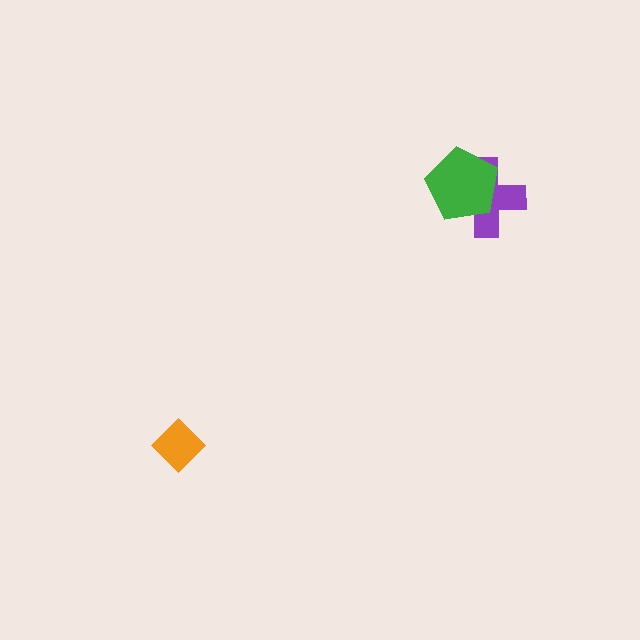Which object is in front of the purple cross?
The green pentagon is in front of the purple cross.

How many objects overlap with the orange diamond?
0 objects overlap with the orange diamond.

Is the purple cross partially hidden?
Yes, it is partially covered by another shape.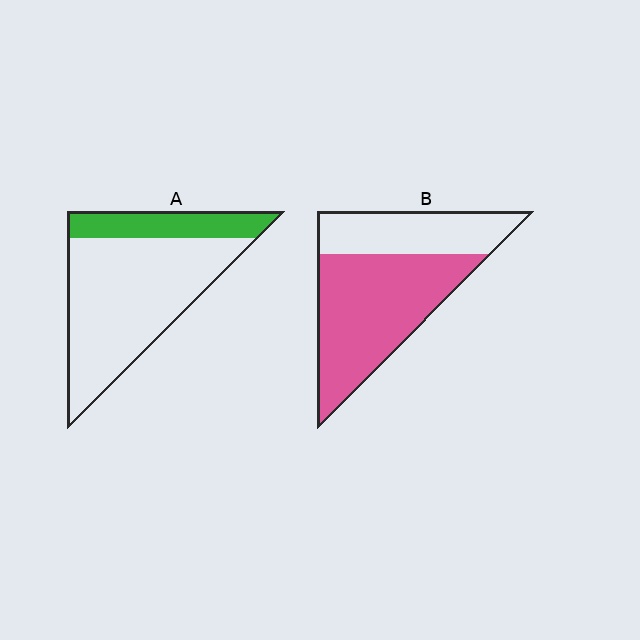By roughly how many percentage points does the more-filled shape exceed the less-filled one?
By roughly 40 percentage points (B over A).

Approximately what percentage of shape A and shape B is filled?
A is approximately 25% and B is approximately 65%.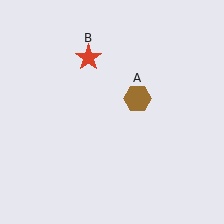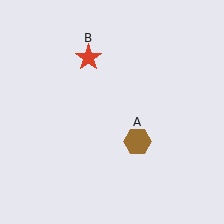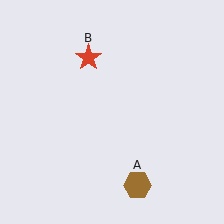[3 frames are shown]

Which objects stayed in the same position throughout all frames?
Red star (object B) remained stationary.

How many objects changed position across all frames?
1 object changed position: brown hexagon (object A).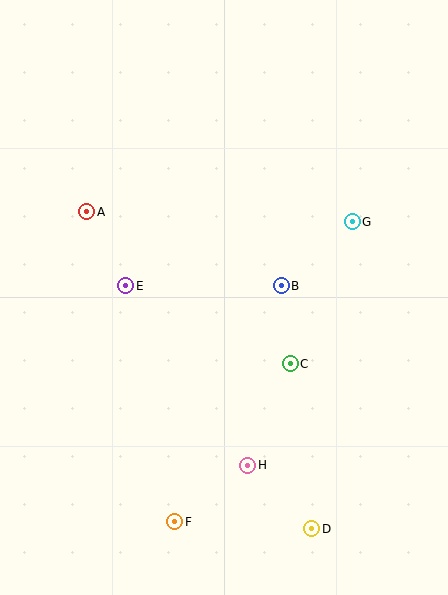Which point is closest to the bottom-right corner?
Point D is closest to the bottom-right corner.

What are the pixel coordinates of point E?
Point E is at (126, 286).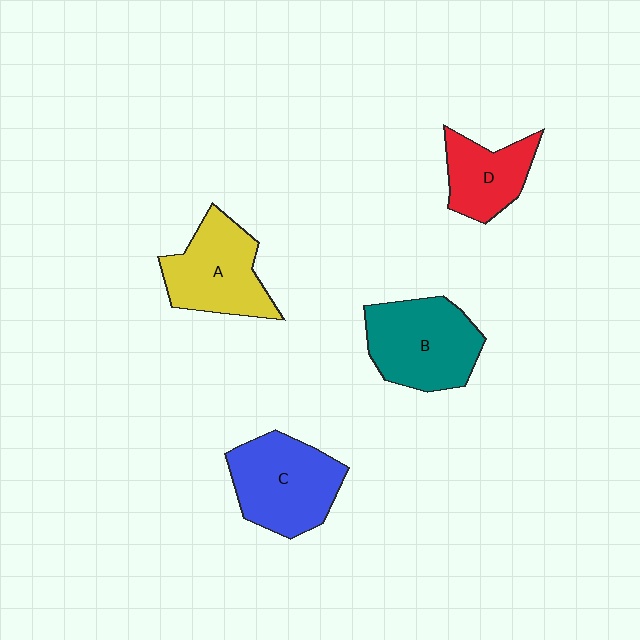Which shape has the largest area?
Shape B (teal).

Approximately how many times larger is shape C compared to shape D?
Approximately 1.5 times.